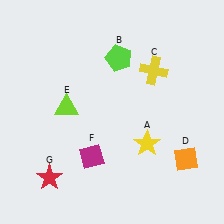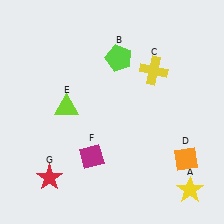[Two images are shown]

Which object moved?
The yellow star (A) moved down.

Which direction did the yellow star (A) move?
The yellow star (A) moved down.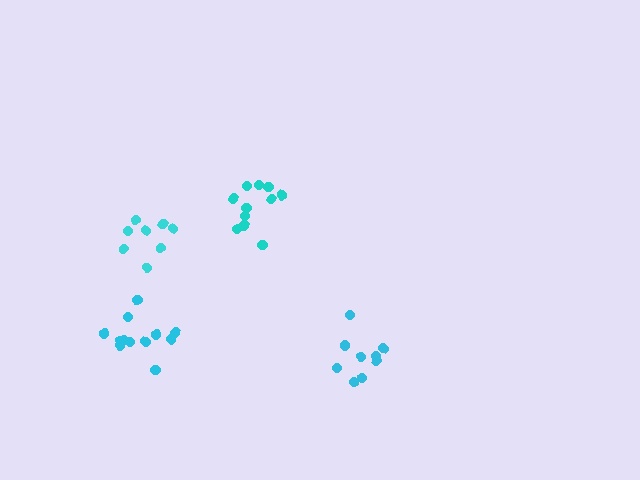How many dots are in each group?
Group 1: 12 dots, Group 2: 9 dots, Group 3: 8 dots, Group 4: 11 dots (40 total).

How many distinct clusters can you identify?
There are 4 distinct clusters.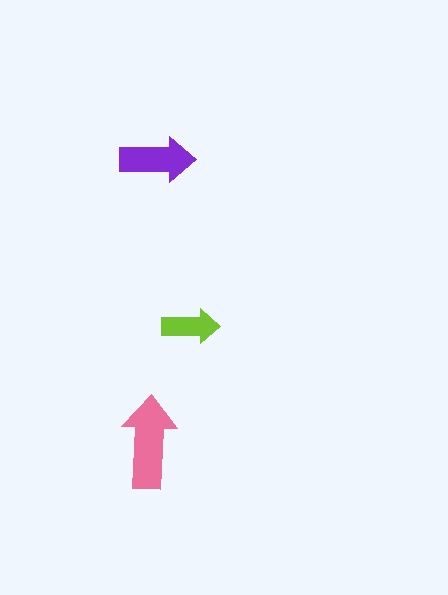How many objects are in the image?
There are 3 objects in the image.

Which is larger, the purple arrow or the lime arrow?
The purple one.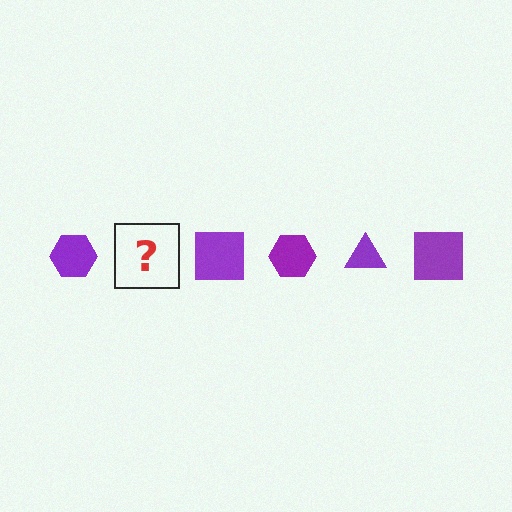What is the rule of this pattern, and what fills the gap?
The rule is that the pattern cycles through hexagon, triangle, square shapes in purple. The gap should be filled with a purple triangle.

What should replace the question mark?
The question mark should be replaced with a purple triangle.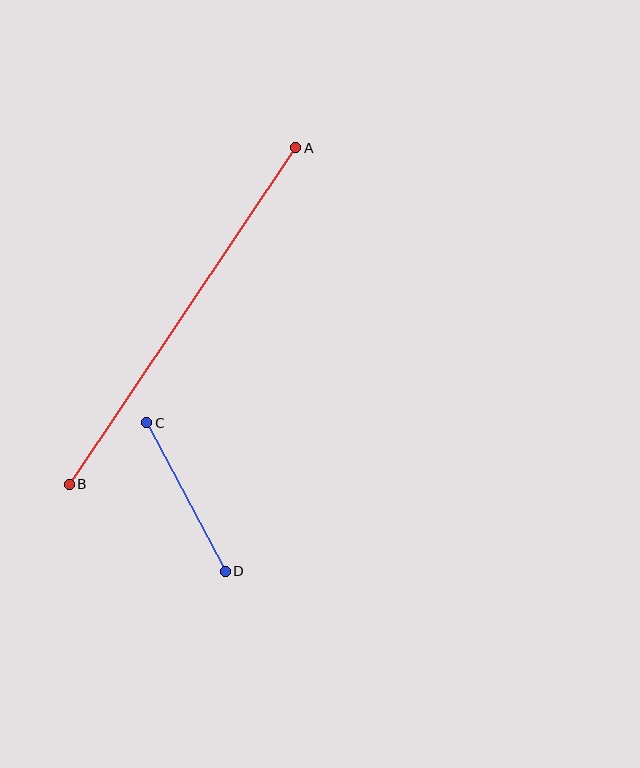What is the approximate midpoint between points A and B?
The midpoint is at approximately (182, 316) pixels.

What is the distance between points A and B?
The distance is approximately 405 pixels.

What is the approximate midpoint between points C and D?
The midpoint is at approximately (186, 497) pixels.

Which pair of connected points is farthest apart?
Points A and B are farthest apart.